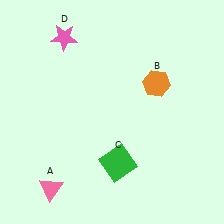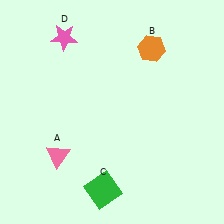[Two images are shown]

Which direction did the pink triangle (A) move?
The pink triangle (A) moved up.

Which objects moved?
The objects that moved are: the pink triangle (A), the orange hexagon (B), the green square (C).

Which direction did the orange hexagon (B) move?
The orange hexagon (B) moved up.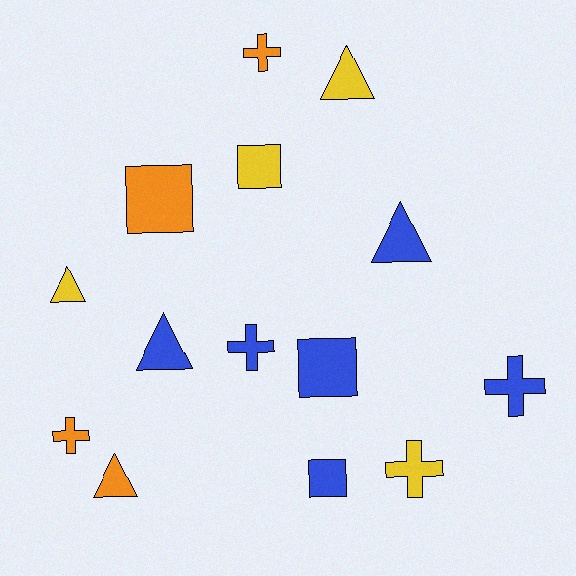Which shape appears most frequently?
Triangle, with 5 objects.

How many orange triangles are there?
There is 1 orange triangle.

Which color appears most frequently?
Blue, with 6 objects.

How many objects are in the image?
There are 14 objects.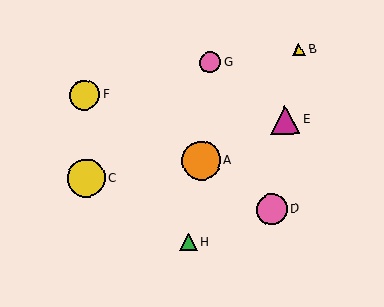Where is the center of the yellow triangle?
The center of the yellow triangle is at (299, 50).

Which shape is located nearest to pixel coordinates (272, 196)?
The pink circle (labeled D) at (272, 209) is nearest to that location.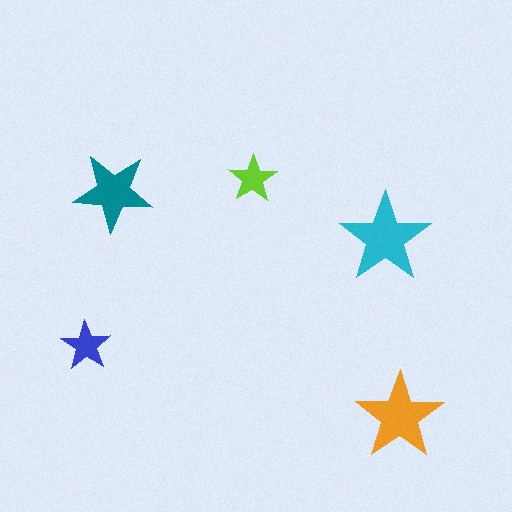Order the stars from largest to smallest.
the cyan one, the orange one, the teal one, the blue one, the lime one.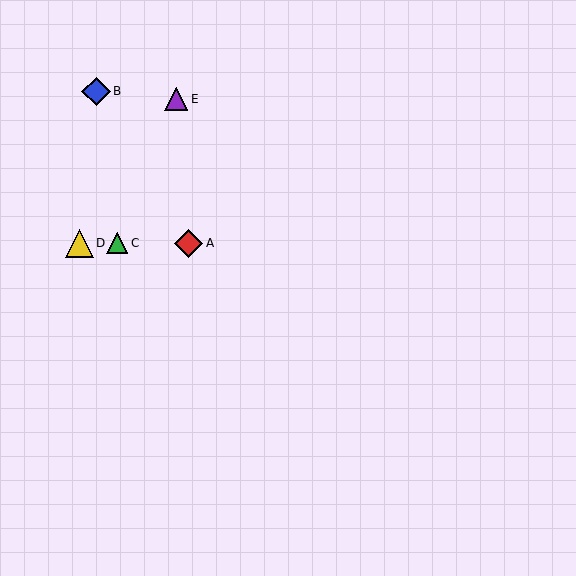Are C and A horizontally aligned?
Yes, both are at y≈243.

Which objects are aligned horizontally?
Objects A, C, D are aligned horizontally.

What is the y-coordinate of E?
Object E is at y≈99.